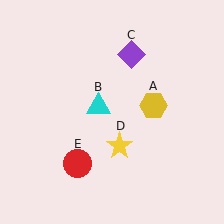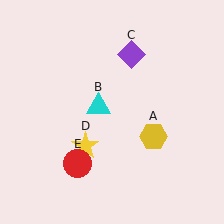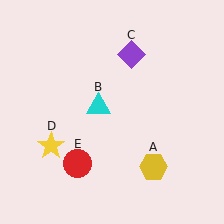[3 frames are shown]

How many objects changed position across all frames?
2 objects changed position: yellow hexagon (object A), yellow star (object D).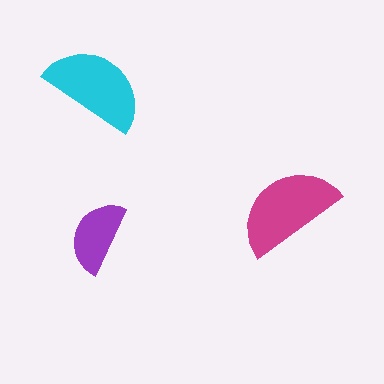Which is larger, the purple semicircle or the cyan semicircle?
The cyan one.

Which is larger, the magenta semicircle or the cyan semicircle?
The magenta one.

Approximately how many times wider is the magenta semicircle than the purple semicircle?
About 1.5 times wider.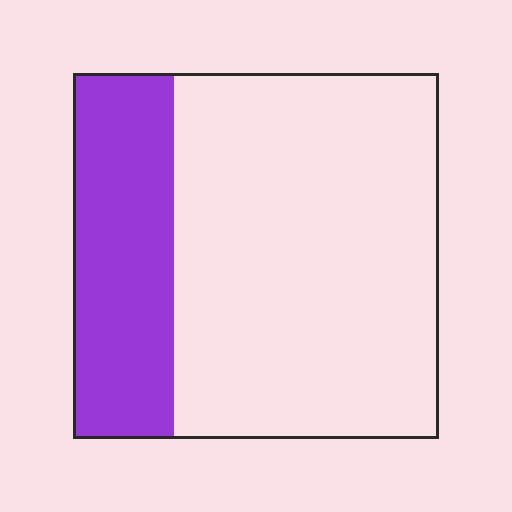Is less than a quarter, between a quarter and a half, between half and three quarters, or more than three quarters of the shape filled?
Between a quarter and a half.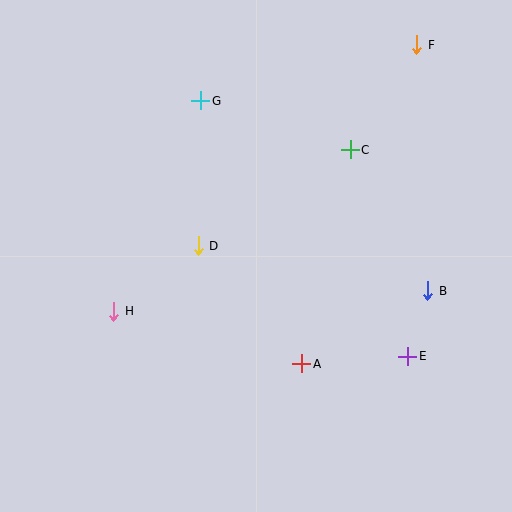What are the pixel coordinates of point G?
Point G is at (201, 101).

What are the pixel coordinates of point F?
Point F is at (417, 45).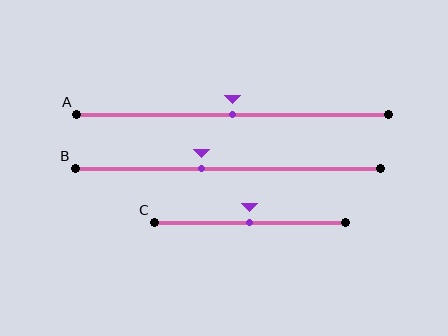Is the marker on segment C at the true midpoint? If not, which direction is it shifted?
Yes, the marker on segment C is at the true midpoint.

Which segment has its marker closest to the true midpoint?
Segment A has its marker closest to the true midpoint.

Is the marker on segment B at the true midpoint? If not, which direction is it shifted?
No, the marker on segment B is shifted to the left by about 9% of the segment length.